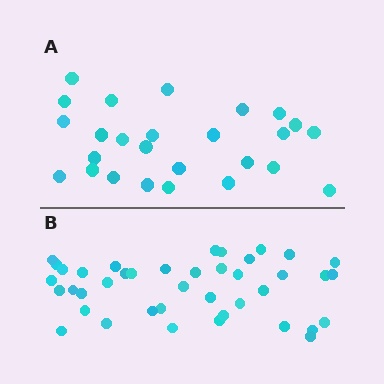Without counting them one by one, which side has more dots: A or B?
Region B (the bottom region) has more dots.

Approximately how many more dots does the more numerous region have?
Region B has approximately 15 more dots than region A.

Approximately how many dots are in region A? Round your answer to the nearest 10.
About 30 dots. (The exact count is 26, which rounds to 30.)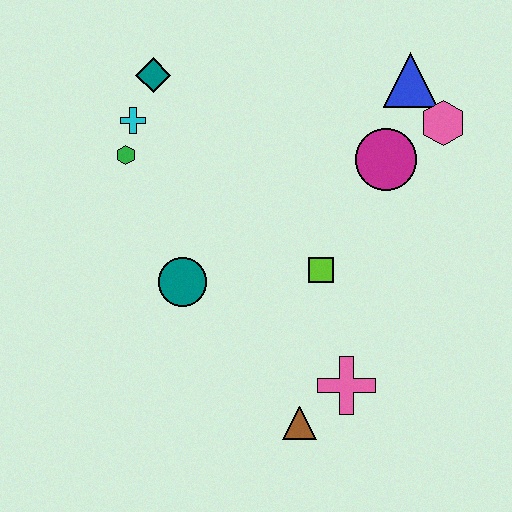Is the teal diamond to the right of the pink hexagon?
No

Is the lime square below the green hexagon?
Yes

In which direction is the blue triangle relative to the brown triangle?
The blue triangle is above the brown triangle.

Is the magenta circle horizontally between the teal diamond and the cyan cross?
No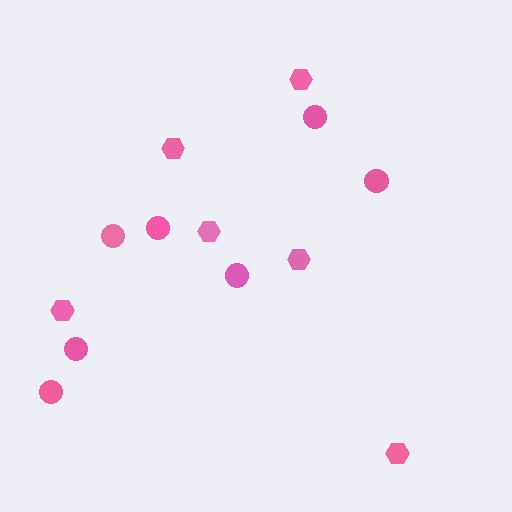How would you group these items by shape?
There are 2 groups: one group of circles (7) and one group of hexagons (6).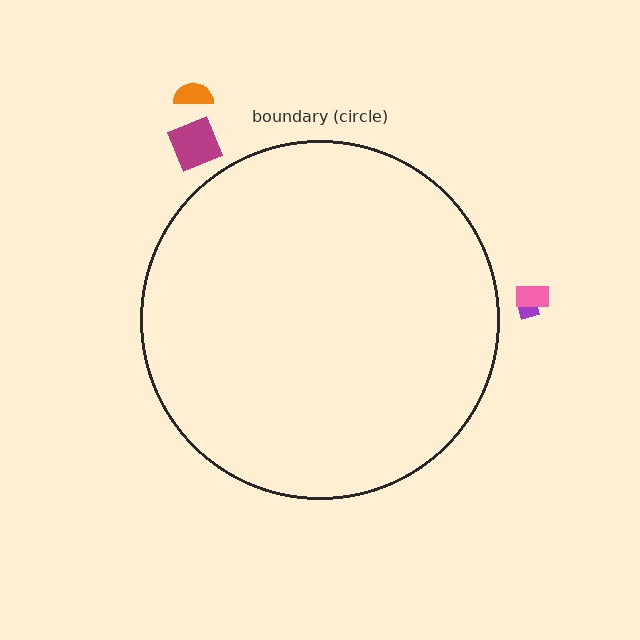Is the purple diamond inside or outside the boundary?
Outside.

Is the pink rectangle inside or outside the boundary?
Outside.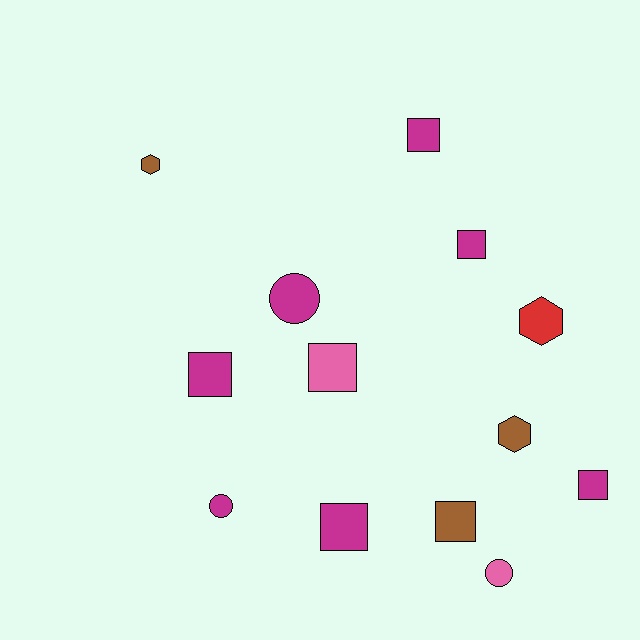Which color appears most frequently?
Magenta, with 7 objects.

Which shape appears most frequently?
Square, with 7 objects.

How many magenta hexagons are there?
There are no magenta hexagons.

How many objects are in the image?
There are 13 objects.